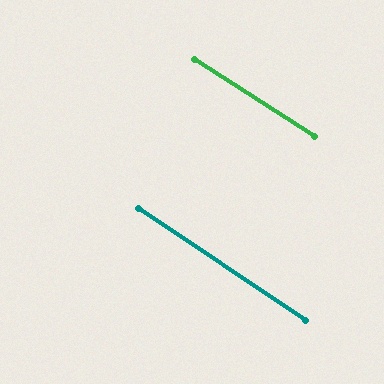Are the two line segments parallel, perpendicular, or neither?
Parallel — their directions differ by only 1.2°.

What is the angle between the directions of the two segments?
Approximately 1 degree.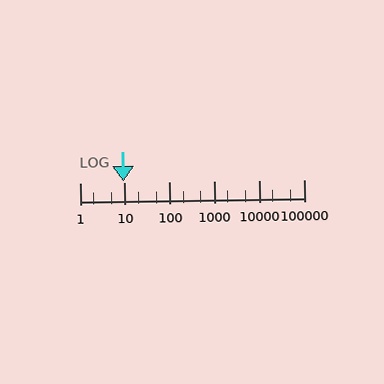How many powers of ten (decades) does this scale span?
The scale spans 5 decades, from 1 to 100000.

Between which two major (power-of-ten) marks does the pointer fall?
The pointer is between 1 and 10.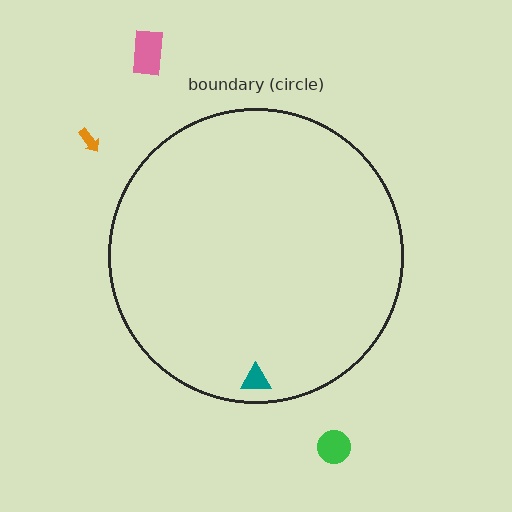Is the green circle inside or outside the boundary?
Outside.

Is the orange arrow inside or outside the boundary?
Outside.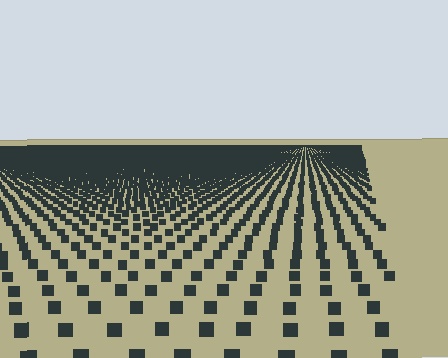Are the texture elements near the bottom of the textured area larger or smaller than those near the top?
Larger. Near the bottom, elements are closer to the viewer and appear at a bigger on-screen size.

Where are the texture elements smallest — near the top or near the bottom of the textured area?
Near the top.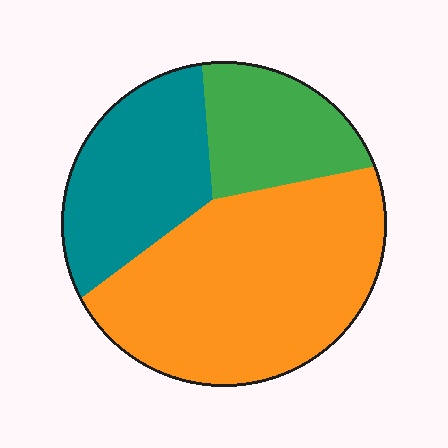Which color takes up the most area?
Orange, at roughly 55%.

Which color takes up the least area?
Green, at roughly 20%.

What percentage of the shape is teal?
Teal takes up between a sixth and a third of the shape.